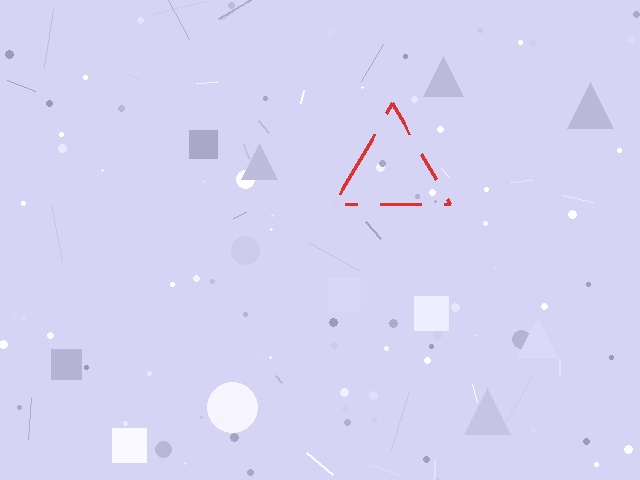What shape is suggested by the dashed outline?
The dashed outline suggests a triangle.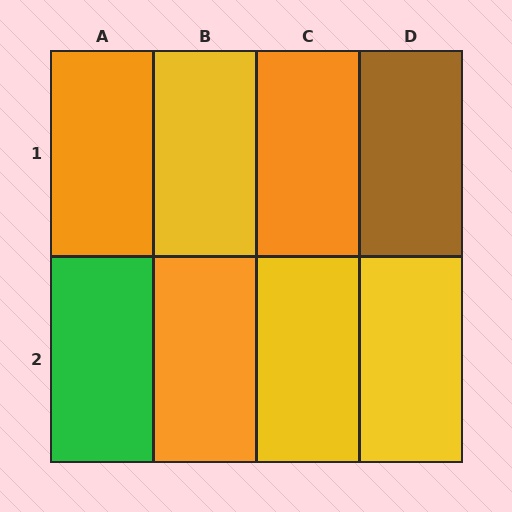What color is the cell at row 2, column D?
Yellow.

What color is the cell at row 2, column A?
Green.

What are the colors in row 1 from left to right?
Orange, yellow, orange, brown.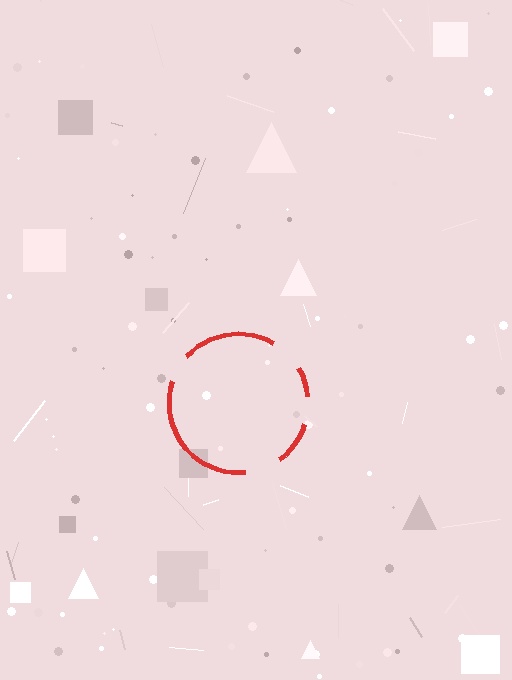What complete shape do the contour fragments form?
The contour fragments form a circle.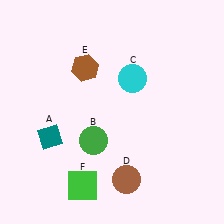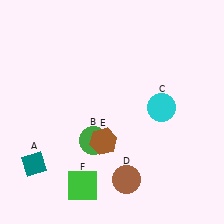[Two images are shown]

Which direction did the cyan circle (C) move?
The cyan circle (C) moved right.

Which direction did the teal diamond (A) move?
The teal diamond (A) moved down.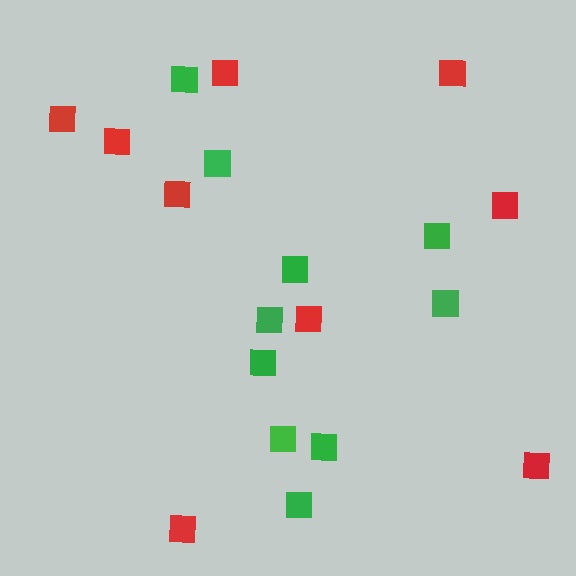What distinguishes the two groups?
There are 2 groups: one group of red squares (9) and one group of green squares (10).